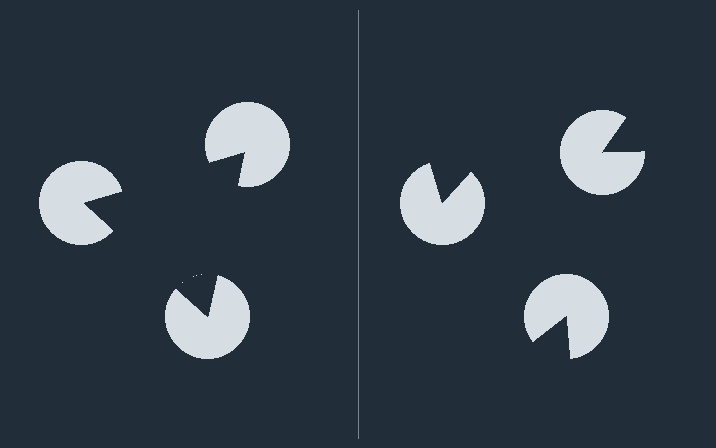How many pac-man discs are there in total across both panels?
6 — 3 on each side.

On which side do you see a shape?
An illusory triangle appears on the left side. On the right side the wedge cuts are rotated, so no coherent shape forms.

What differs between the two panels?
The pac-man discs are positioned identically on both sides; only the wedge orientations differ. On the left they align to a triangle; on the right they are misaligned.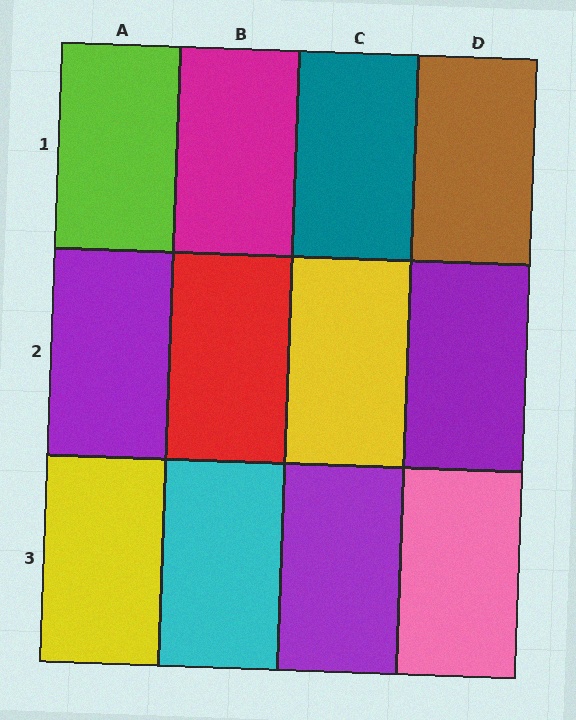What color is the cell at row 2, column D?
Purple.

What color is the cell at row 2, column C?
Yellow.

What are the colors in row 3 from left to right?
Yellow, cyan, purple, pink.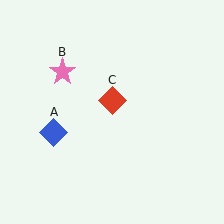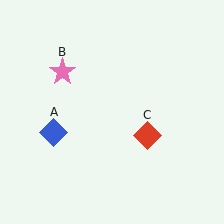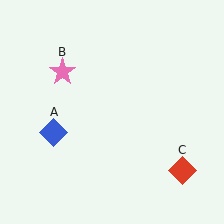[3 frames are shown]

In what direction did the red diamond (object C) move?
The red diamond (object C) moved down and to the right.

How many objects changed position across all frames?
1 object changed position: red diamond (object C).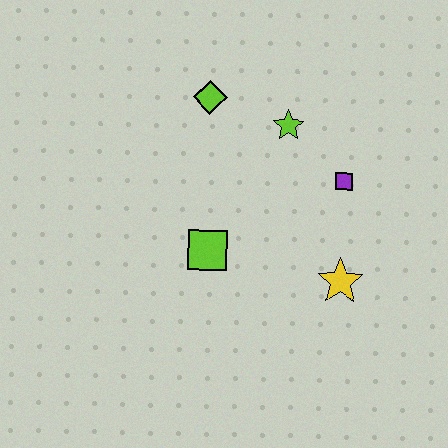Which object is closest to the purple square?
The lime star is closest to the purple square.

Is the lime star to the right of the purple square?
No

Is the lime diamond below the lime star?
No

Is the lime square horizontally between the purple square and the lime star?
No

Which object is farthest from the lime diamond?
The yellow star is farthest from the lime diamond.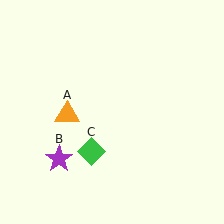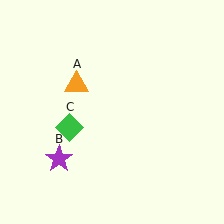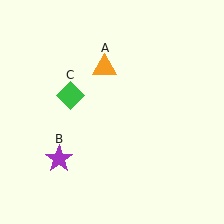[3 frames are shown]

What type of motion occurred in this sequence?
The orange triangle (object A), green diamond (object C) rotated clockwise around the center of the scene.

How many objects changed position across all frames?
2 objects changed position: orange triangle (object A), green diamond (object C).